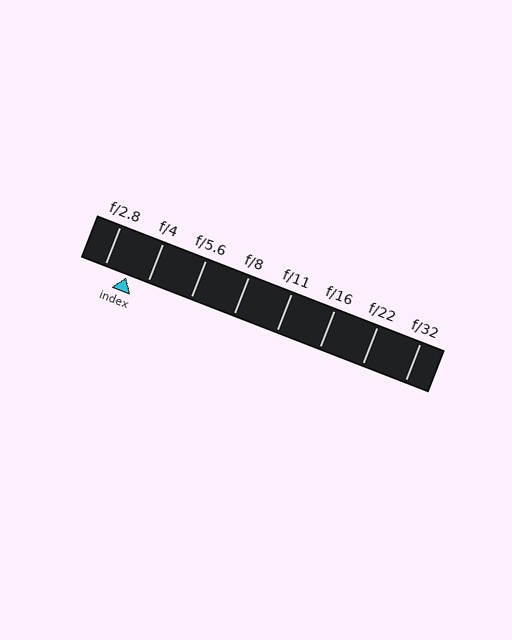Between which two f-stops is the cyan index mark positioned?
The index mark is between f/2.8 and f/4.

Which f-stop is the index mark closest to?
The index mark is closest to f/4.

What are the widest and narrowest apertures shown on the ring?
The widest aperture shown is f/2.8 and the narrowest is f/32.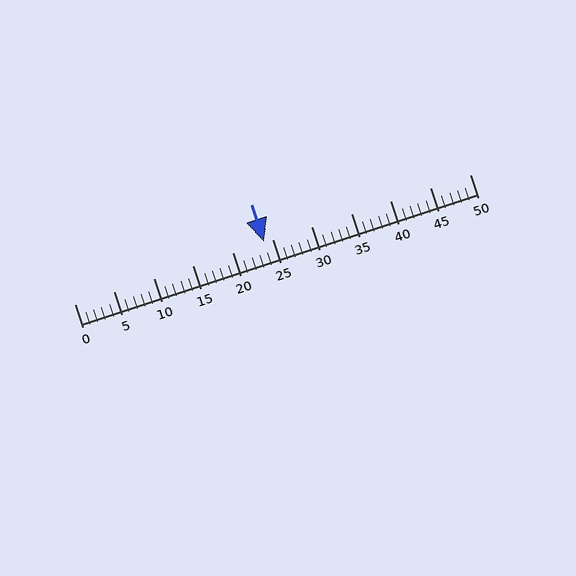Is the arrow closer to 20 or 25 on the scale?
The arrow is closer to 25.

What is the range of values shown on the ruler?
The ruler shows values from 0 to 50.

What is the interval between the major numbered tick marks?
The major tick marks are spaced 5 units apart.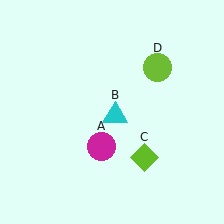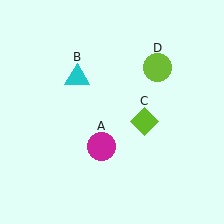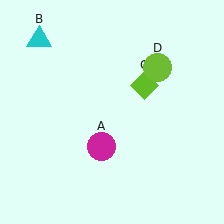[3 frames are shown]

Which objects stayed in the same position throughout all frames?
Magenta circle (object A) and lime circle (object D) remained stationary.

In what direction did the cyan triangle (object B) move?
The cyan triangle (object B) moved up and to the left.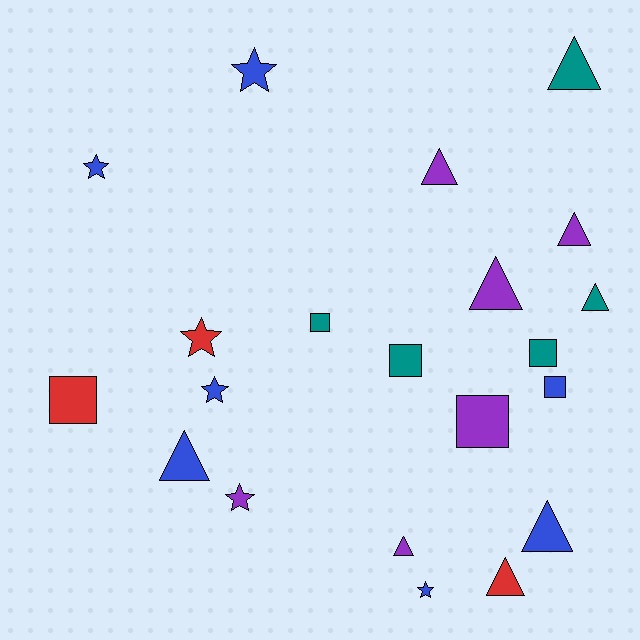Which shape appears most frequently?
Triangle, with 9 objects.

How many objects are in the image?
There are 21 objects.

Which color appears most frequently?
Blue, with 7 objects.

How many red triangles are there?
There is 1 red triangle.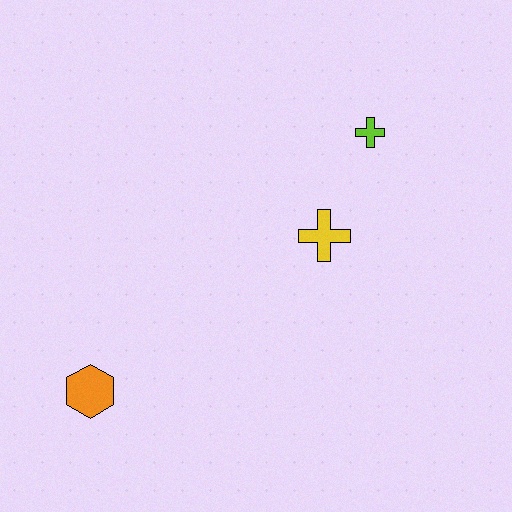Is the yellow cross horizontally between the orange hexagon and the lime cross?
Yes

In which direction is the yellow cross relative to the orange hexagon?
The yellow cross is to the right of the orange hexagon.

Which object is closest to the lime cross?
The yellow cross is closest to the lime cross.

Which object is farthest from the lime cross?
The orange hexagon is farthest from the lime cross.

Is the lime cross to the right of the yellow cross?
Yes